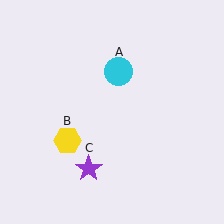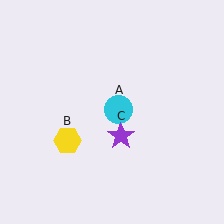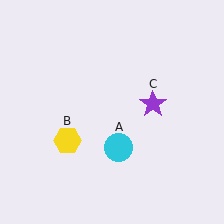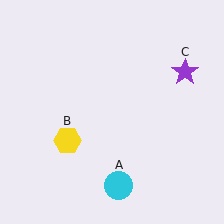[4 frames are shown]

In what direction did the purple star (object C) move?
The purple star (object C) moved up and to the right.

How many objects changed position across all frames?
2 objects changed position: cyan circle (object A), purple star (object C).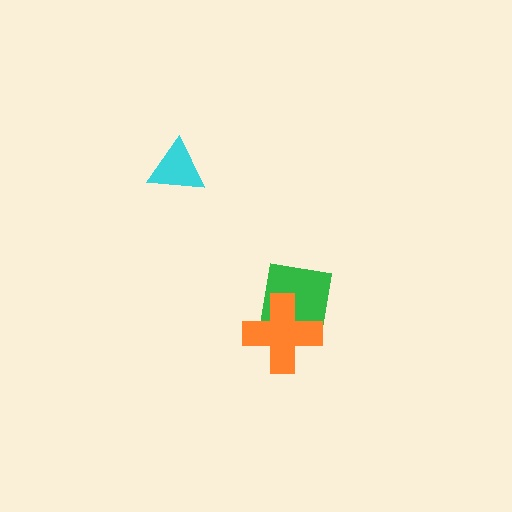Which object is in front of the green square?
The orange cross is in front of the green square.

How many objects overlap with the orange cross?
1 object overlaps with the orange cross.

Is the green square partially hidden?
Yes, it is partially covered by another shape.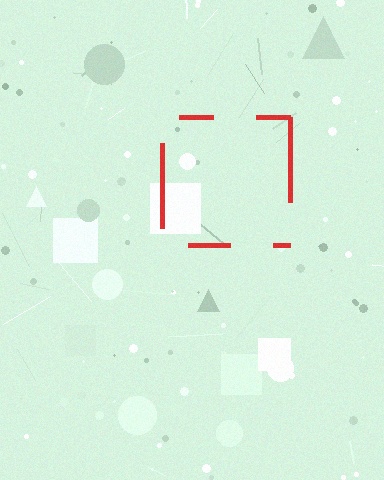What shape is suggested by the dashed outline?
The dashed outline suggests a square.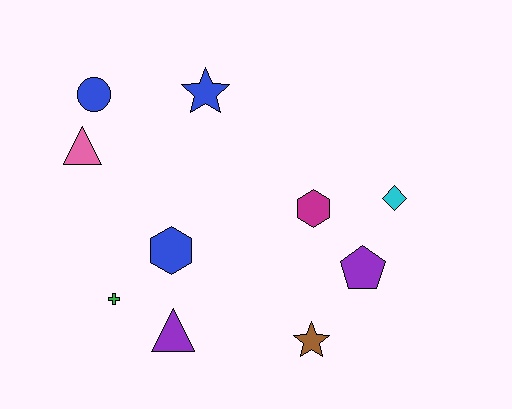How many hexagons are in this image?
There are 2 hexagons.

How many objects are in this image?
There are 10 objects.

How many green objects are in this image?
There is 1 green object.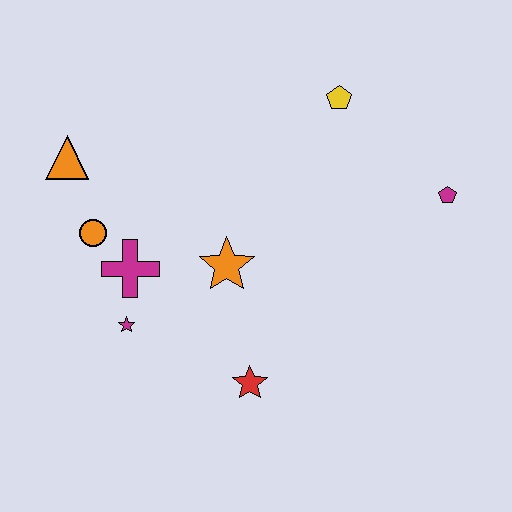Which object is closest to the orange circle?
The magenta cross is closest to the orange circle.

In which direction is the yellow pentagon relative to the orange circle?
The yellow pentagon is to the right of the orange circle.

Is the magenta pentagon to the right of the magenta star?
Yes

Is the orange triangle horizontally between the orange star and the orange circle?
No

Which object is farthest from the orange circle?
The magenta pentagon is farthest from the orange circle.